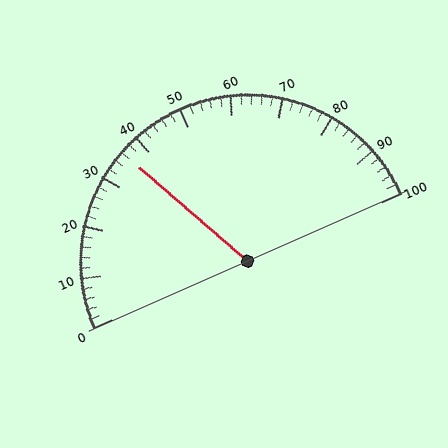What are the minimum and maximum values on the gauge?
The gauge ranges from 0 to 100.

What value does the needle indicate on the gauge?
The needle indicates approximately 36.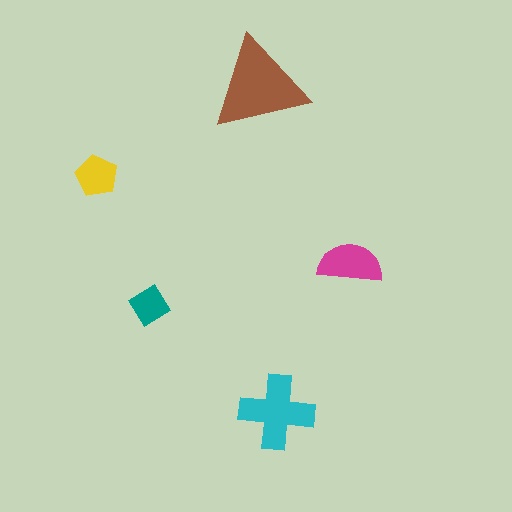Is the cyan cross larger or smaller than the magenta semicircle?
Larger.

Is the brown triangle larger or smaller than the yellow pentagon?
Larger.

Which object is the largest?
The brown triangle.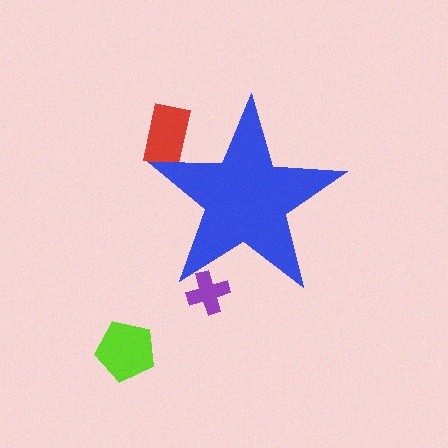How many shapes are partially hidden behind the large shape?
2 shapes are partially hidden.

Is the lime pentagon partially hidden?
No, the lime pentagon is fully visible.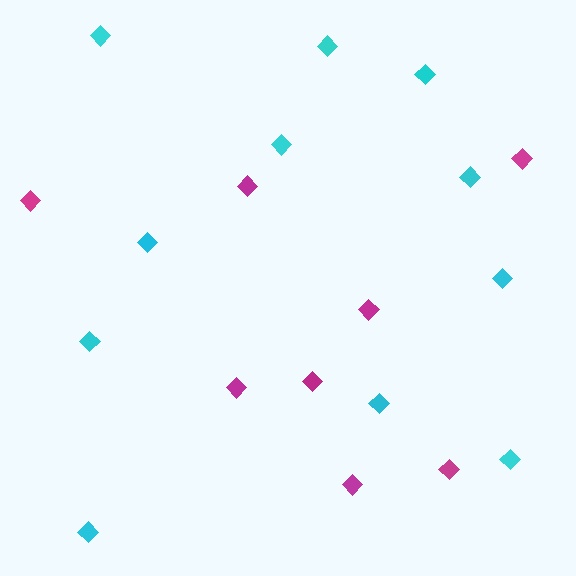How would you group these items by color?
There are 2 groups: one group of cyan diamonds (11) and one group of magenta diamonds (8).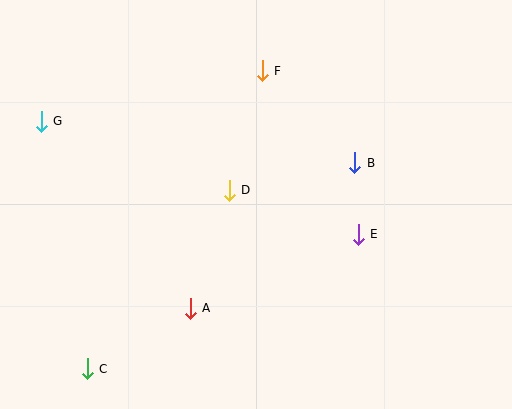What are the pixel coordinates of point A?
Point A is at (190, 308).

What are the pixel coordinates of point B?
Point B is at (355, 163).